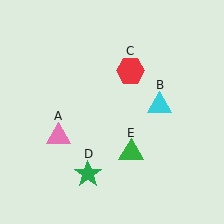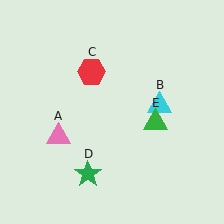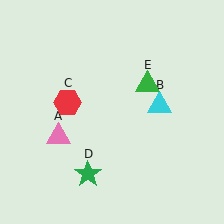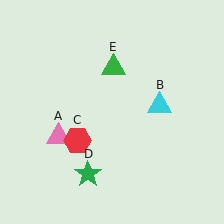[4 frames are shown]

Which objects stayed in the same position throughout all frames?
Pink triangle (object A) and cyan triangle (object B) and green star (object D) remained stationary.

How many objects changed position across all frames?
2 objects changed position: red hexagon (object C), green triangle (object E).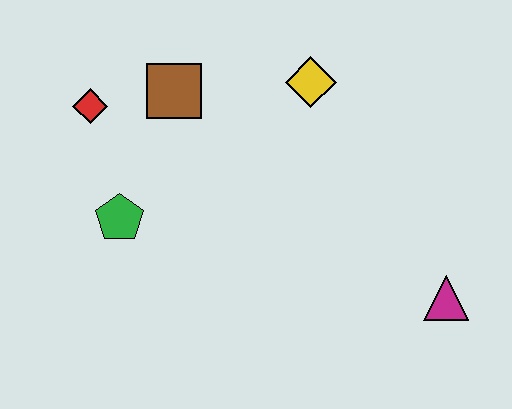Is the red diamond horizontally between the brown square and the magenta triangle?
No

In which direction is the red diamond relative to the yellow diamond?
The red diamond is to the left of the yellow diamond.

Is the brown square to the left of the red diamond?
No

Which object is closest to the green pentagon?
The red diamond is closest to the green pentagon.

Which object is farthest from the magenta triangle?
The red diamond is farthest from the magenta triangle.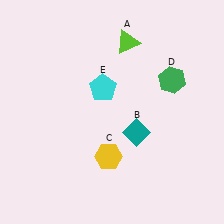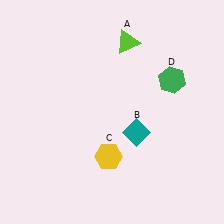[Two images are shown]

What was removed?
The cyan pentagon (E) was removed in Image 2.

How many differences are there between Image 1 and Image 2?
There is 1 difference between the two images.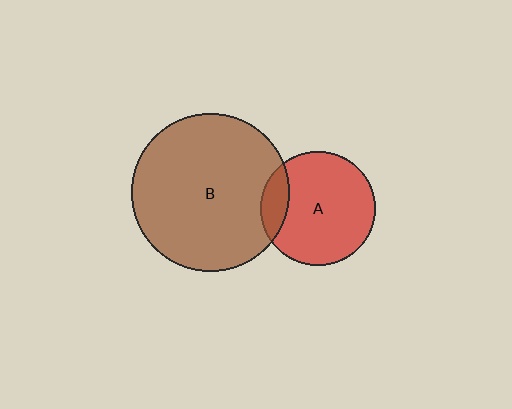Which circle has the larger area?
Circle B (brown).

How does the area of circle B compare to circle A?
Approximately 1.9 times.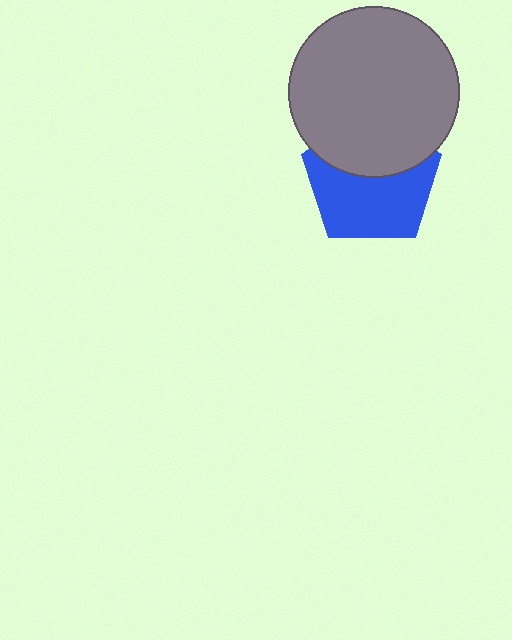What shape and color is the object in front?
The object in front is a gray circle.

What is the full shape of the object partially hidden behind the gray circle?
The partially hidden object is a blue pentagon.